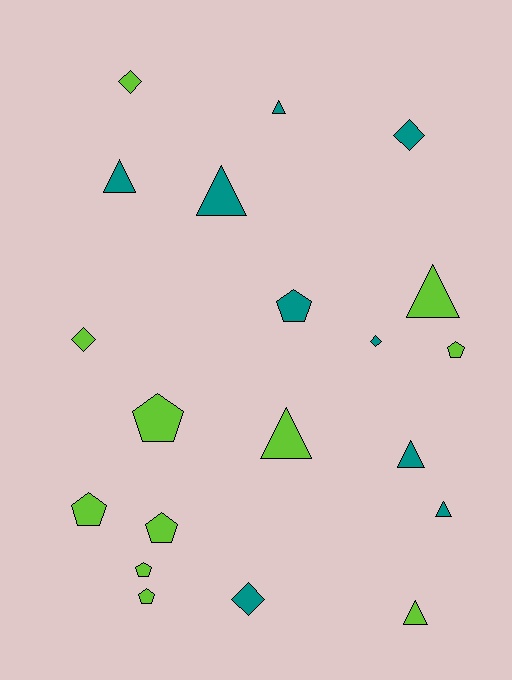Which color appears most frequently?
Lime, with 11 objects.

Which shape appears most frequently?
Triangle, with 8 objects.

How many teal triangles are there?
There are 5 teal triangles.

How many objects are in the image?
There are 20 objects.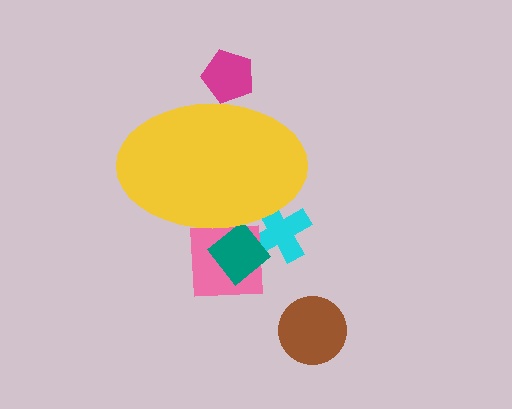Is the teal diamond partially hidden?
Yes, the teal diamond is partially hidden behind the yellow ellipse.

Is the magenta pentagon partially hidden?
Yes, the magenta pentagon is partially hidden behind the yellow ellipse.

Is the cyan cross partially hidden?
Yes, the cyan cross is partially hidden behind the yellow ellipse.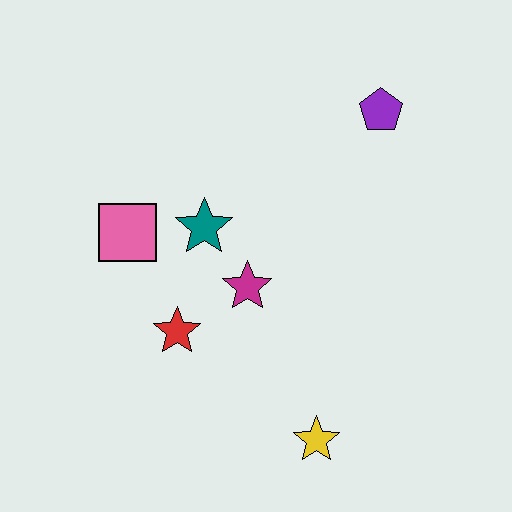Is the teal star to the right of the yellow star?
No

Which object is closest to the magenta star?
The teal star is closest to the magenta star.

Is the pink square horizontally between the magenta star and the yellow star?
No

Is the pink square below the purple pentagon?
Yes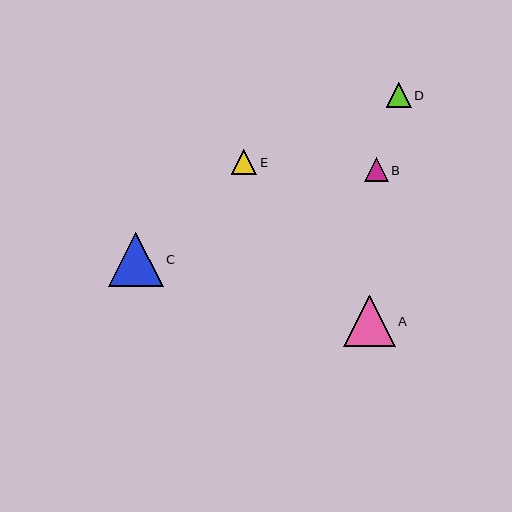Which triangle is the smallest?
Triangle B is the smallest with a size of approximately 24 pixels.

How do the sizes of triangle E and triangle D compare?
Triangle E and triangle D are approximately the same size.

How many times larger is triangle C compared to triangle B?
Triangle C is approximately 2.2 times the size of triangle B.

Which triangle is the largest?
Triangle C is the largest with a size of approximately 54 pixels.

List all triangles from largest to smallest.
From largest to smallest: C, A, E, D, B.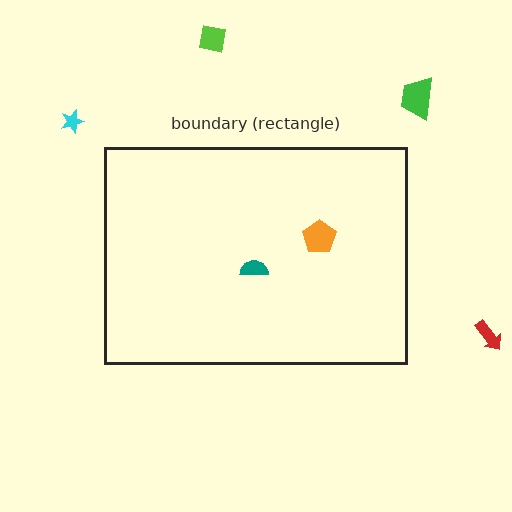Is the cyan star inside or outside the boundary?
Outside.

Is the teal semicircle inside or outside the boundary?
Inside.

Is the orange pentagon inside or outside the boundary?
Inside.